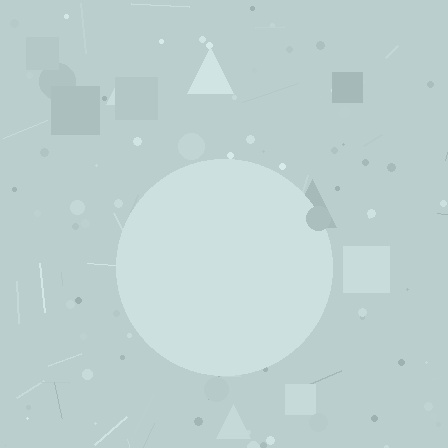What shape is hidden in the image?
A circle is hidden in the image.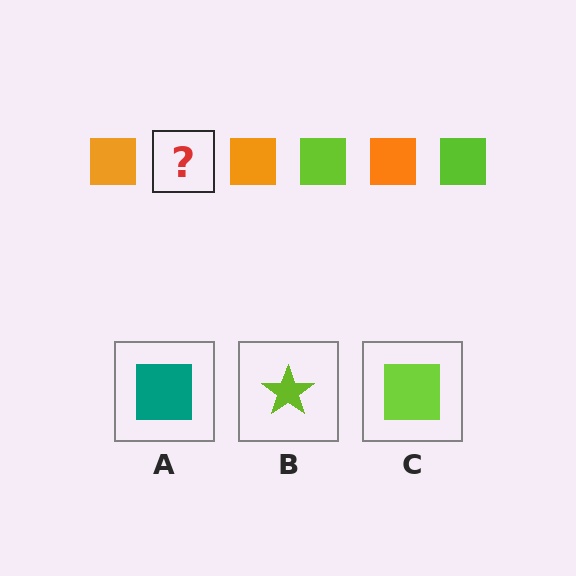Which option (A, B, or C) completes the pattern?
C.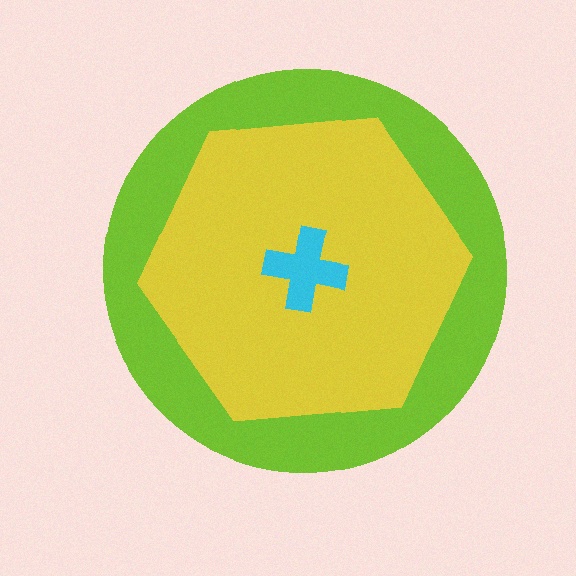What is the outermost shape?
The lime circle.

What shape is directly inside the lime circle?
The yellow hexagon.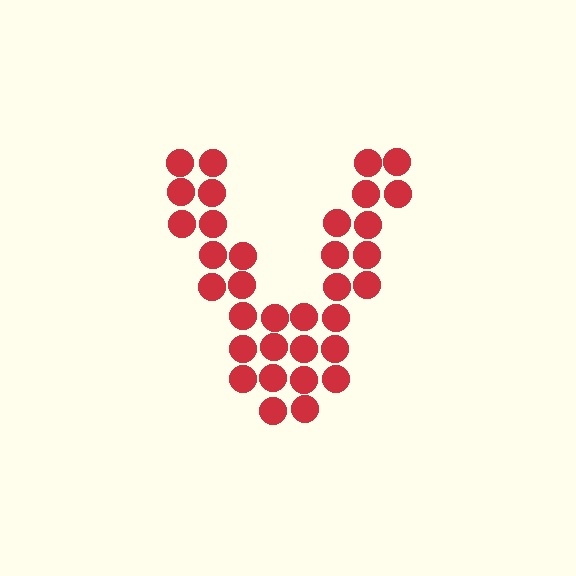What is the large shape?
The large shape is the letter V.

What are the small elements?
The small elements are circles.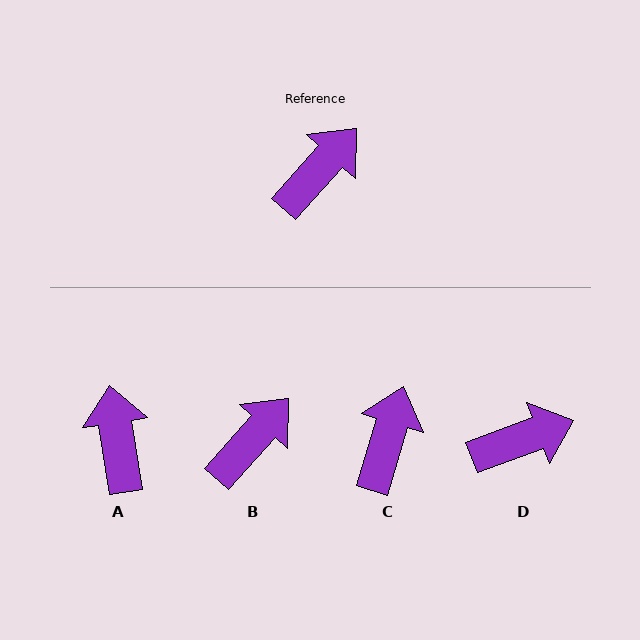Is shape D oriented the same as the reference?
No, it is off by about 28 degrees.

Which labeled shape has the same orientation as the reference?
B.